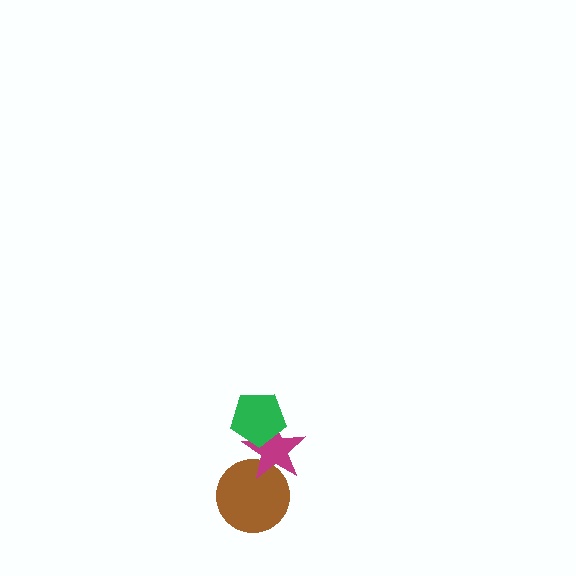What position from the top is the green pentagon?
The green pentagon is 1st from the top.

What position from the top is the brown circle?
The brown circle is 3rd from the top.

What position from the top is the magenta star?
The magenta star is 2nd from the top.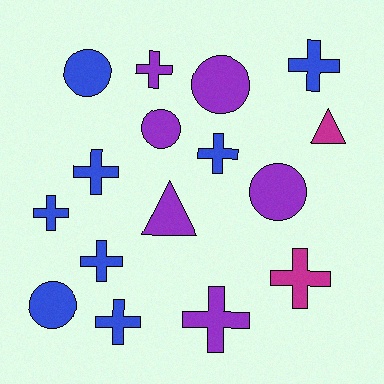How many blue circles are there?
There are 2 blue circles.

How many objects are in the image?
There are 16 objects.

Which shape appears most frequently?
Cross, with 9 objects.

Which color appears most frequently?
Blue, with 8 objects.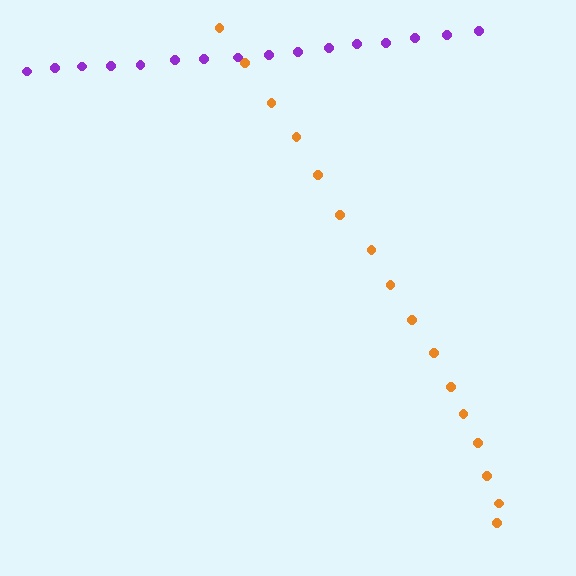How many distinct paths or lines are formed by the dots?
There are 2 distinct paths.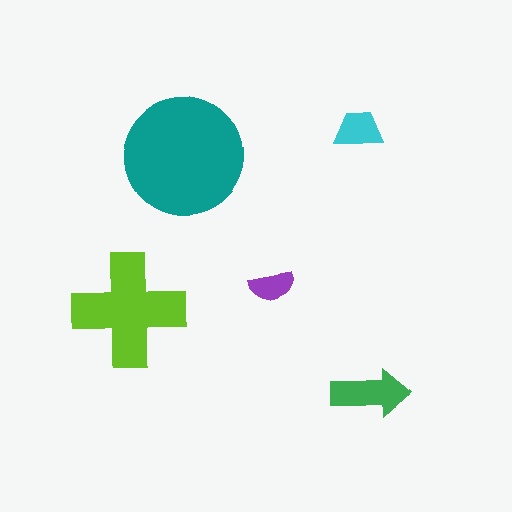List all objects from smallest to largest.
The purple semicircle, the cyan trapezoid, the green arrow, the lime cross, the teal circle.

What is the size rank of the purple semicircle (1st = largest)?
5th.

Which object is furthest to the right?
The green arrow is rightmost.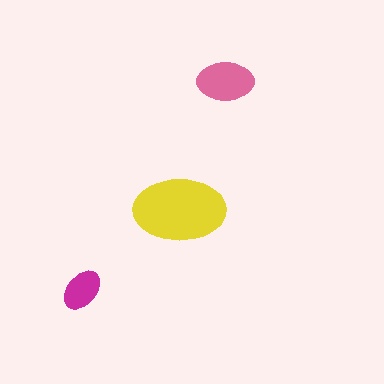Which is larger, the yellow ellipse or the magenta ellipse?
The yellow one.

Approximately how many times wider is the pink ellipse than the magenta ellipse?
About 1.5 times wider.